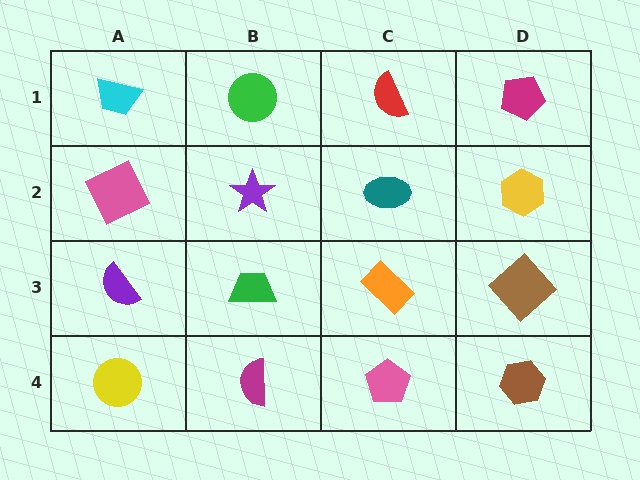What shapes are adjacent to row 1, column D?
A yellow hexagon (row 2, column D), a red semicircle (row 1, column C).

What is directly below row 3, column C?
A pink pentagon.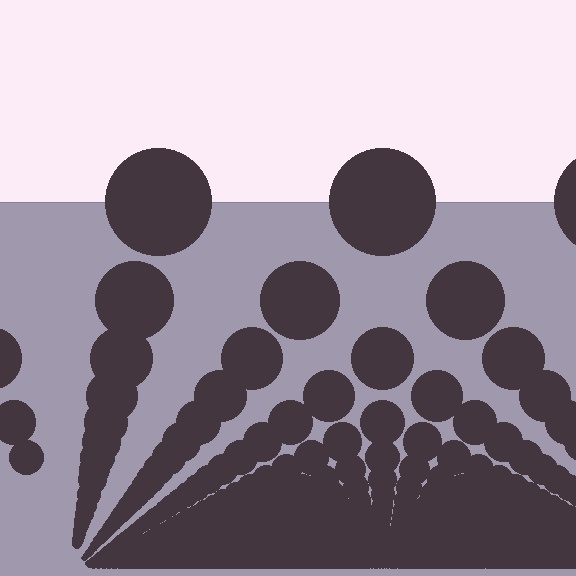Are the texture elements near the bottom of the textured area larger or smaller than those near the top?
Smaller. The gradient is inverted — elements near the bottom are smaller and denser.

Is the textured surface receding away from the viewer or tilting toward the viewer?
The surface appears to tilt toward the viewer. Texture elements get larger and sparser toward the top.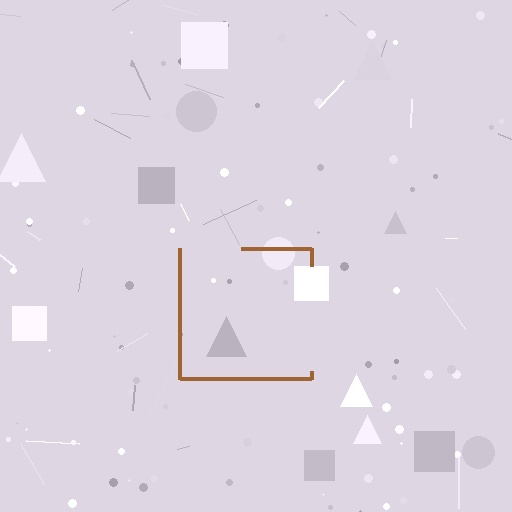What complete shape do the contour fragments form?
The contour fragments form a square.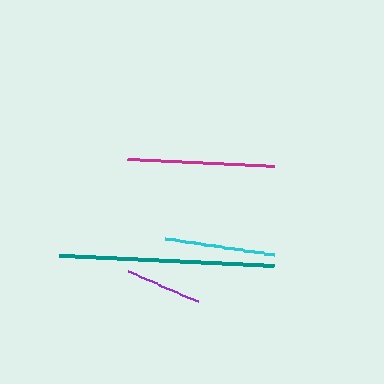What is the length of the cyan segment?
The cyan segment is approximately 111 pixels long.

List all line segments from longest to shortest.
From longest to shortest: teal, magenta, cyan, brown, purple.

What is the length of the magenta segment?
The magenta segment is approximately 147 pixels long.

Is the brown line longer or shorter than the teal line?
The teal line is longer than the brown line.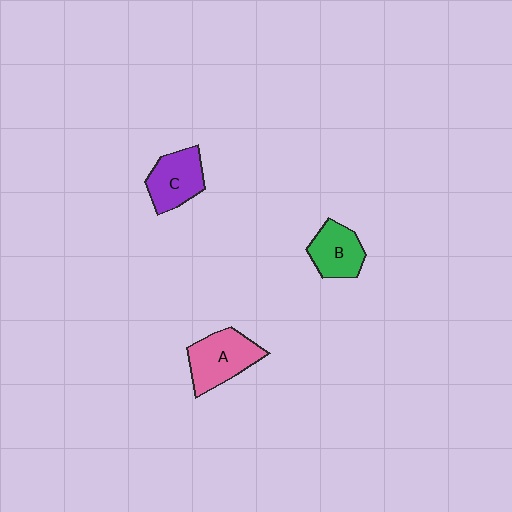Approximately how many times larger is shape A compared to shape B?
Approximately 1.3 times.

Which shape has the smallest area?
Shape B (green).